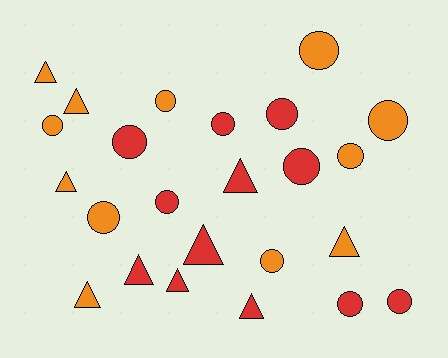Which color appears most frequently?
Red, with 12 objects.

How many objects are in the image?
There are 24 objects.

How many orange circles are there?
There are 7 orange circles.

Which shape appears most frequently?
Circle, with 14 objects.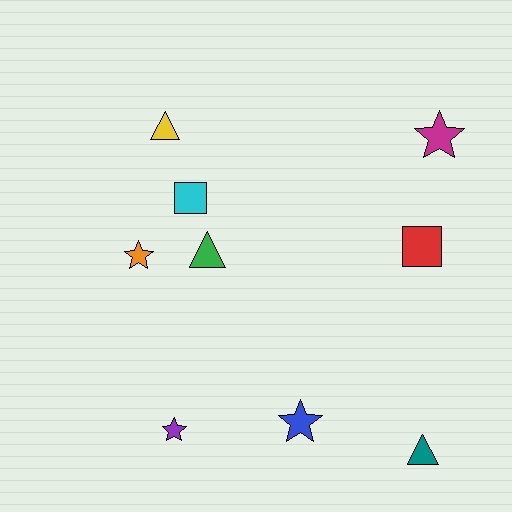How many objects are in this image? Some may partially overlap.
There are 9 objects.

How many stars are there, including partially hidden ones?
There are 4 stars.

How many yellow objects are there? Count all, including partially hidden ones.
There is 1 yellow object.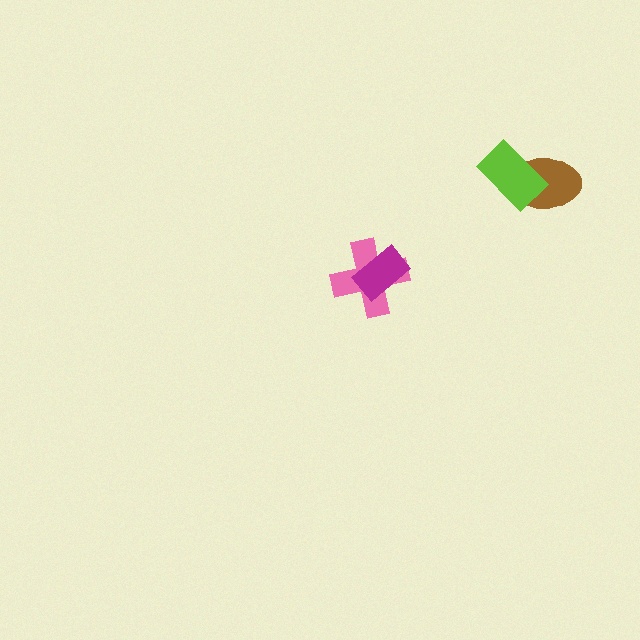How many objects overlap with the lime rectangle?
1 object overlaps with the lime rectangle.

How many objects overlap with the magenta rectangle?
1 object overlaps with the magenta rectangle.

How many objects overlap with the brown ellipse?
1 object overlaps with the brown ellipse.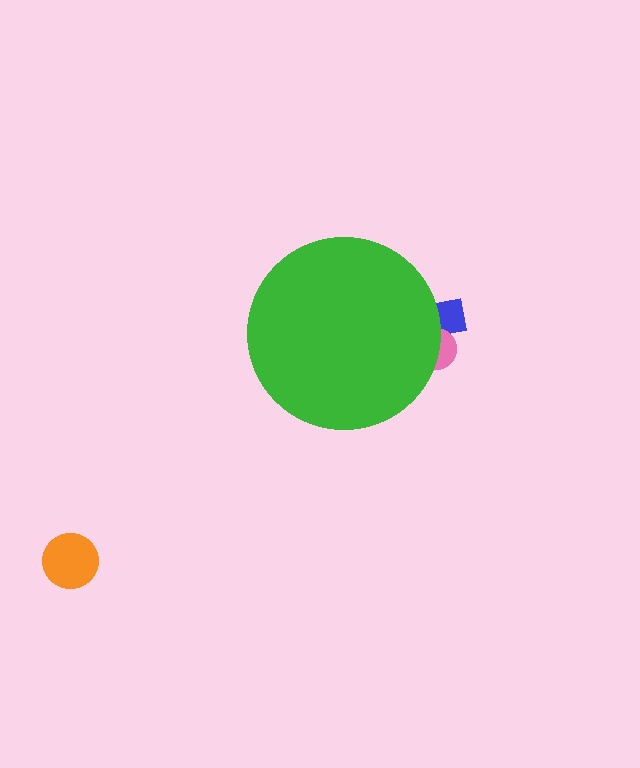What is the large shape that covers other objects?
A green circle.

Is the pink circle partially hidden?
Yes, the pink circle is partially hidden behind the green circle.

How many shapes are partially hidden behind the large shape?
2 shapes are partially hidden.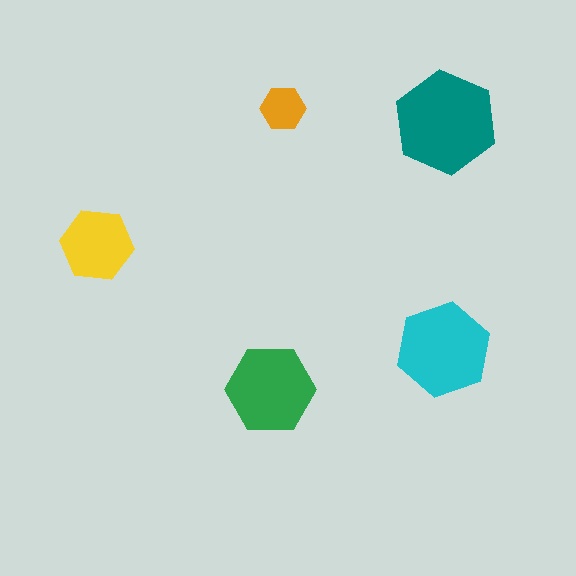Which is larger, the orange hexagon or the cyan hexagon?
The cyan one.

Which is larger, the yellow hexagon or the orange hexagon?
The yellow one.